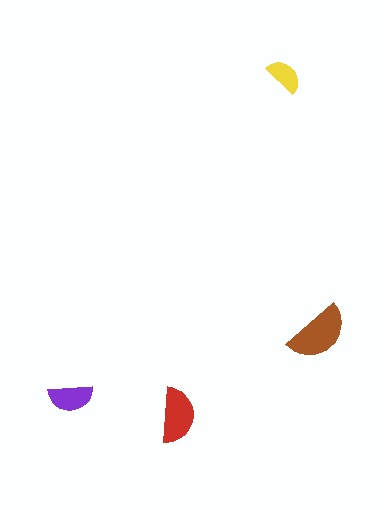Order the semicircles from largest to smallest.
the brown one, the red one, the purple one, the yellow one.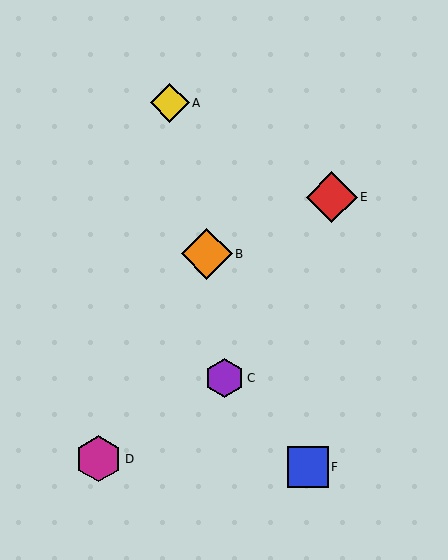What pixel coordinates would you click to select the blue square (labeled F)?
Click at (308, 467) to select the blue square F.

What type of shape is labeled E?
Shape E is a red diamond.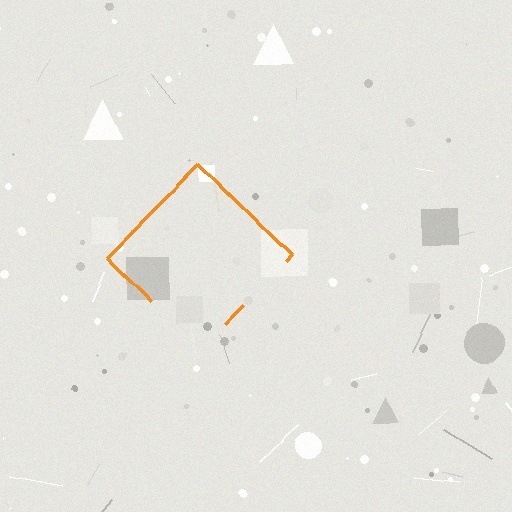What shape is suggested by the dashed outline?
The dashed outline suggests a diamond.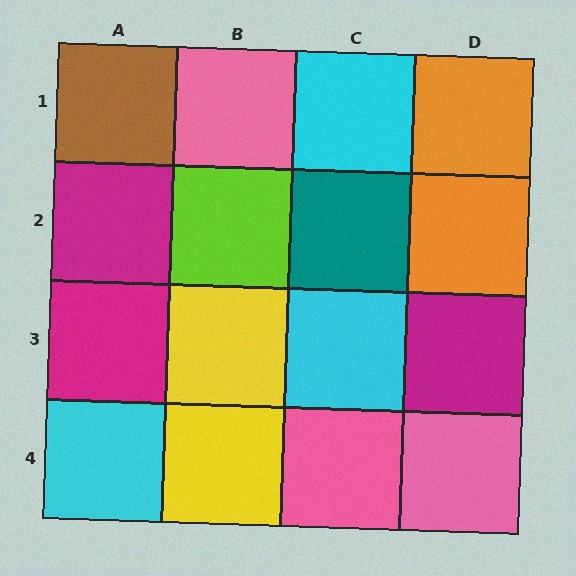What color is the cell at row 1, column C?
Cyan.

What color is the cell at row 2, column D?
Orange.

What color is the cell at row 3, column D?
Magenta.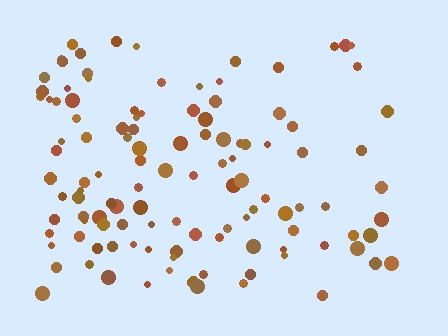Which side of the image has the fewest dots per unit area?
The right.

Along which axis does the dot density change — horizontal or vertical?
Horizontal.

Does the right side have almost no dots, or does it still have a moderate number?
Still a moderate number, just noticeably fewer than the left.